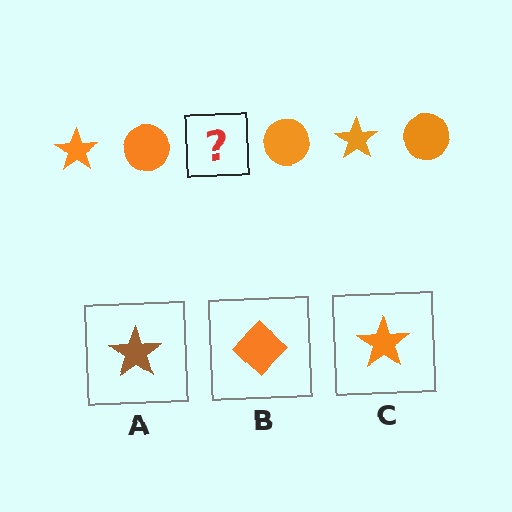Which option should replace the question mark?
Option C.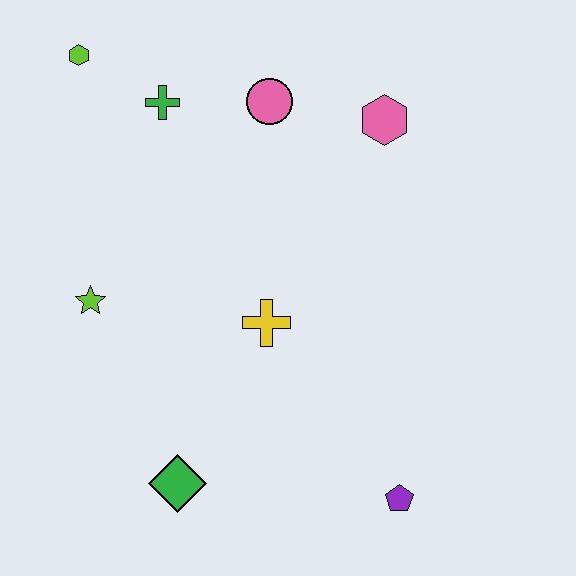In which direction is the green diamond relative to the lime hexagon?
The green diamond is below the lime hexagon.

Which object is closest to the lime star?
The yellow cross is closest to the lime star.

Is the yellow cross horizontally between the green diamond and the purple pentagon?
Yes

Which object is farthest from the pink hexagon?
The green diamond is farthest from the pink hexagon.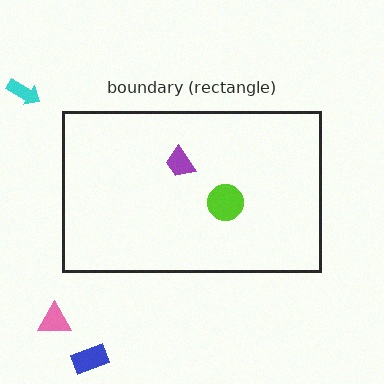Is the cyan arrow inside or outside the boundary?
Outside.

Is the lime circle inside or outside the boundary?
Inside.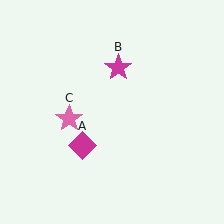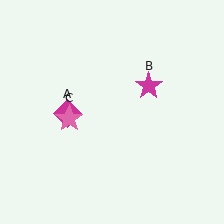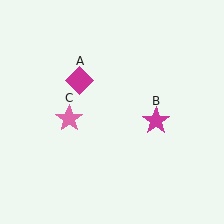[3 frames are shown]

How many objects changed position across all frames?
2 objects changed position: magenta diamond (object A), magenta star (object B).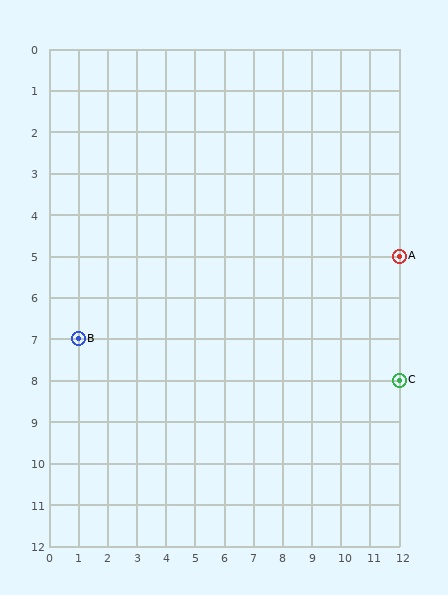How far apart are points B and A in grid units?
Points B and A are 11 columns and 2 rows apart (about 11.2 grid units diagonally).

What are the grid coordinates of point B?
Point B is at grid coordinates (1, 7).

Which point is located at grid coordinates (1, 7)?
Point B is at (1, 7).